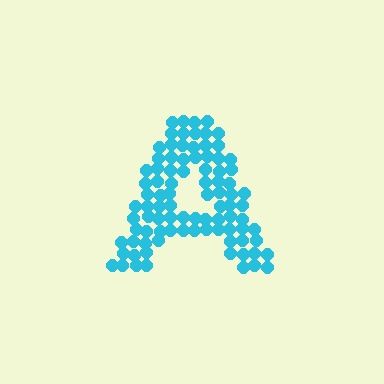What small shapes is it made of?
It is made of small circles.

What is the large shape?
The large shape is the letter A.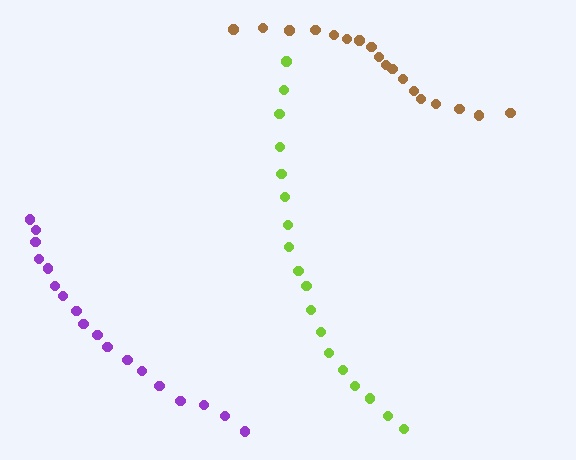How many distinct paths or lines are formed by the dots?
There are 3 distinct paths.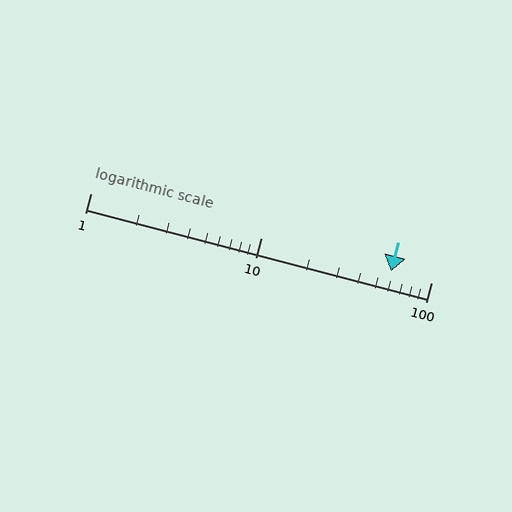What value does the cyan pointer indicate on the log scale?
The pointer indicates approximately 58.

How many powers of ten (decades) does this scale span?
The scale spans 2 decades, from 1 to 100.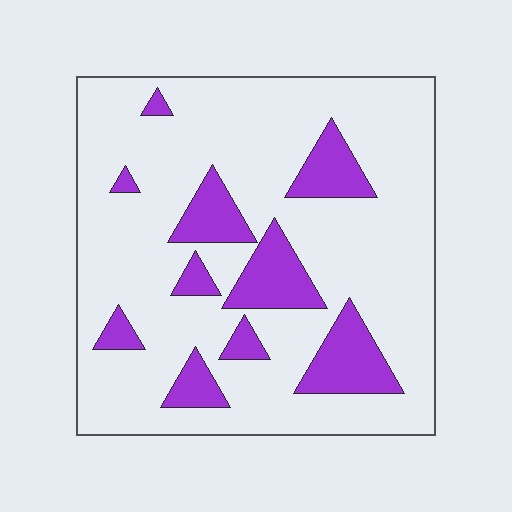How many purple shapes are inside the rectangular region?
10.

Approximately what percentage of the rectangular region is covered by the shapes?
Approximately 20%.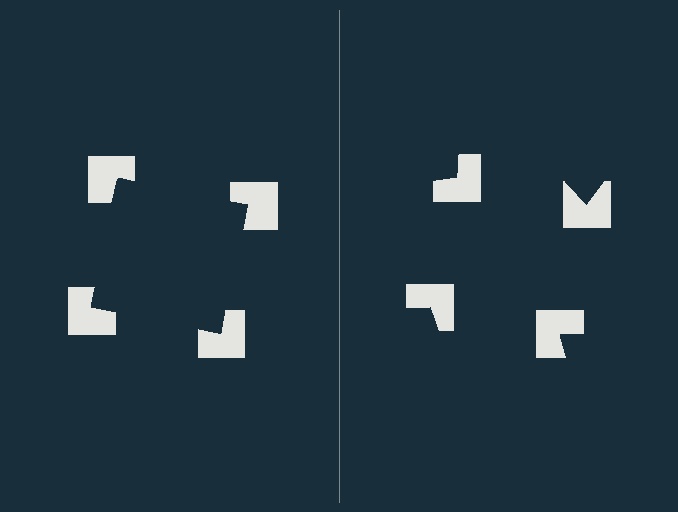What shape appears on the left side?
An illusory square.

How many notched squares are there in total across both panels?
8 — 4 on each side.